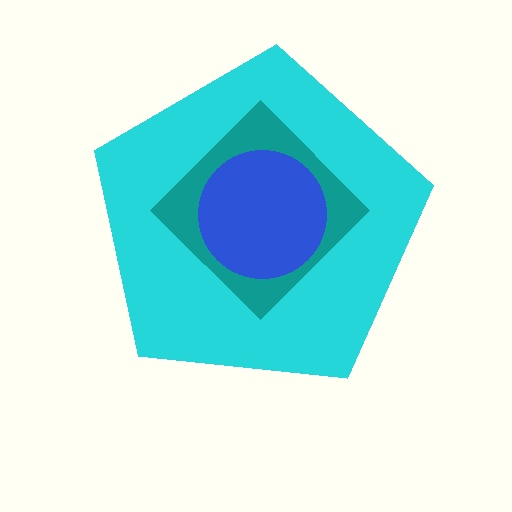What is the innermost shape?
The blue circle.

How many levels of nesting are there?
3.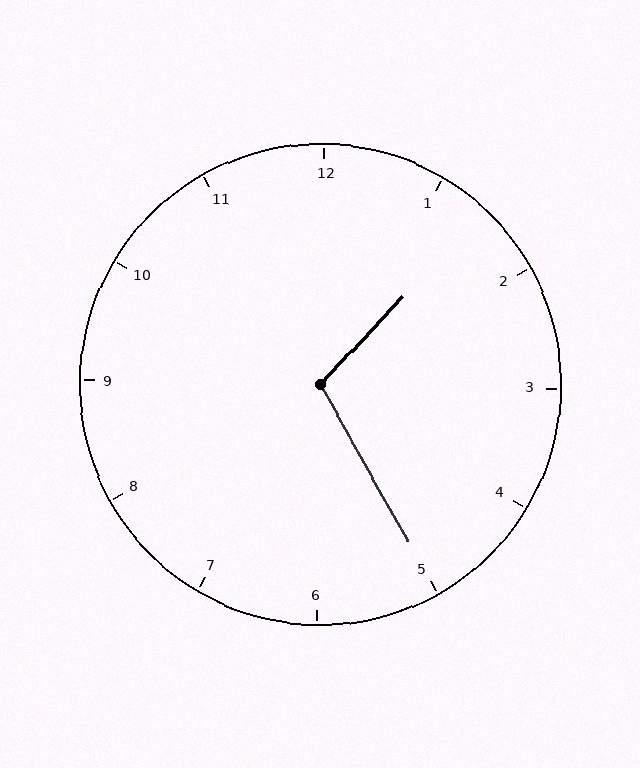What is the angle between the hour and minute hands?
Approximately 108 degrees.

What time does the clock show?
1:25.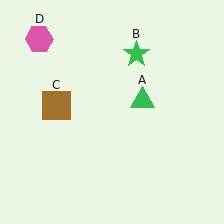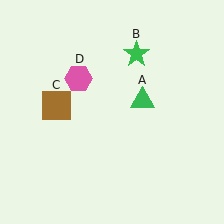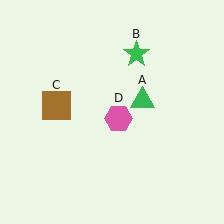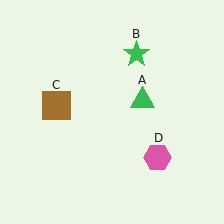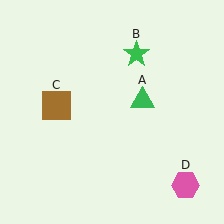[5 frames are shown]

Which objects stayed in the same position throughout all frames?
Green triangle (object A) and green star (object B) and brown square (object C) remained stationary.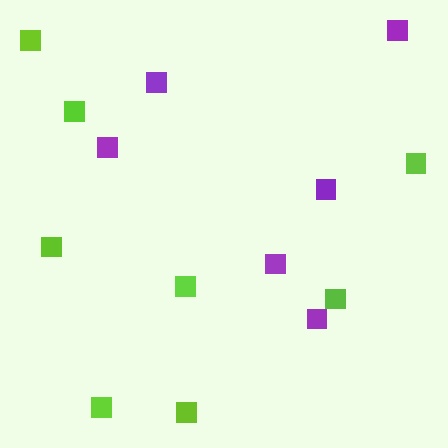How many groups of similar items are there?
There are 2 groups: one group of purple squares (6) and one group of lime squares (8).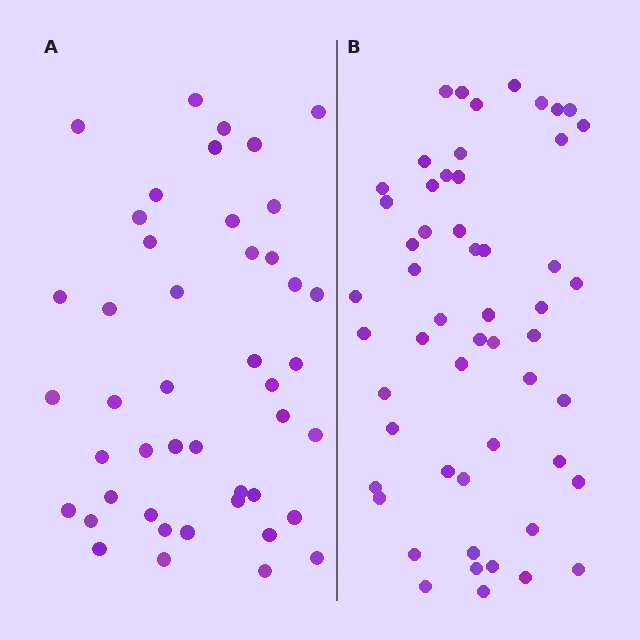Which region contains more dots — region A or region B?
Region B (the right region) has more dots.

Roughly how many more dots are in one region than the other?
Region B has roughly 8 or so more dots than region A.